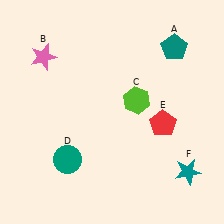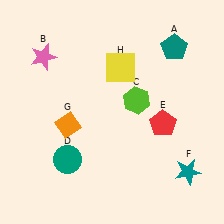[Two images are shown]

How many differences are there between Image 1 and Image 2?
There are 2 differences between the two images.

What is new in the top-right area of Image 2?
A yellow square (H) was added in the top-right area of Image 2.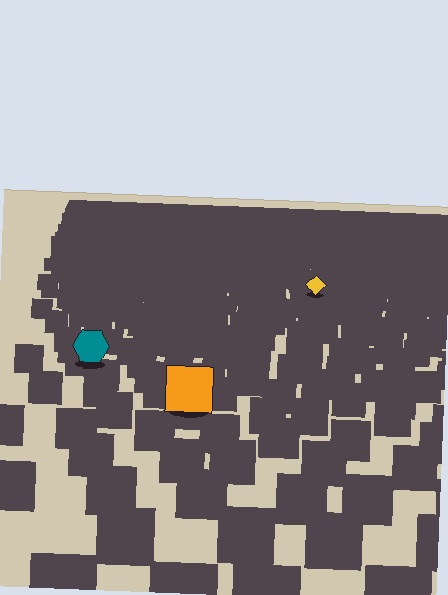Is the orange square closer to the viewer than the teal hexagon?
Yes. The orange square is closer — you can tell from the texture gradient: the ground texture is coarser near it.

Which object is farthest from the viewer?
The yellow diamond is farthest from the viewer. It appears smaller and the ground texture around it is denser.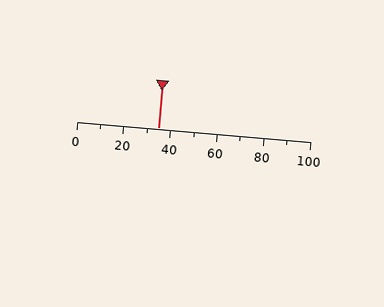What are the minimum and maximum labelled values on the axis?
The axis runs from 0 to 100.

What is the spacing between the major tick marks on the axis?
The major ticks are spaced 20 apart.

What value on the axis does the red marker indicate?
The marker indicates approximately 35.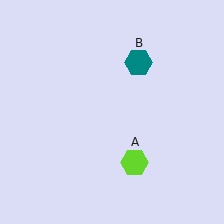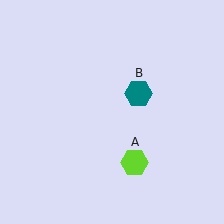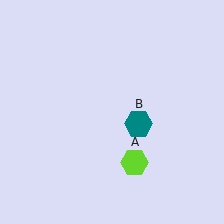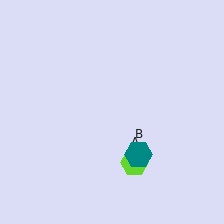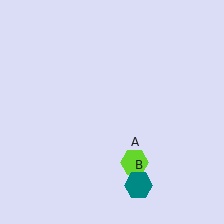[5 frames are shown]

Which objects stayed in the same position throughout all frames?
Lime hexagon (object A) remained stationary.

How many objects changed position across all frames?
1 object changed position: teal hexagon (object B).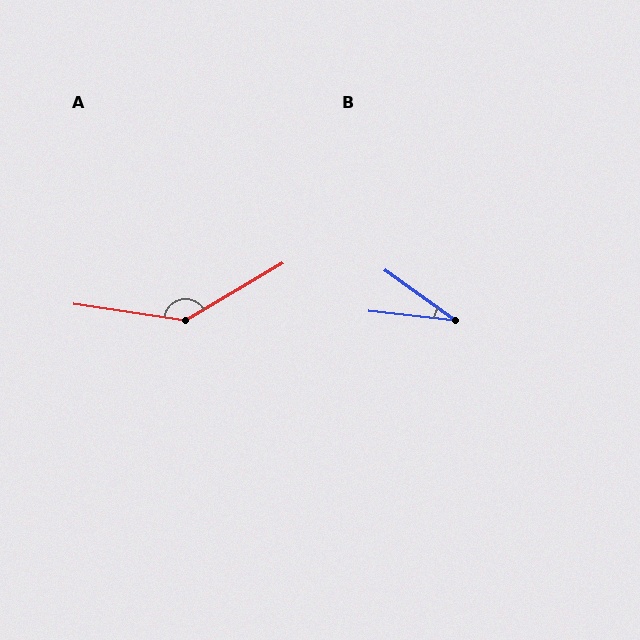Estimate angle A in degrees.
Approximately 141 degrees.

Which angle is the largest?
A, at approximately 141 degrees.